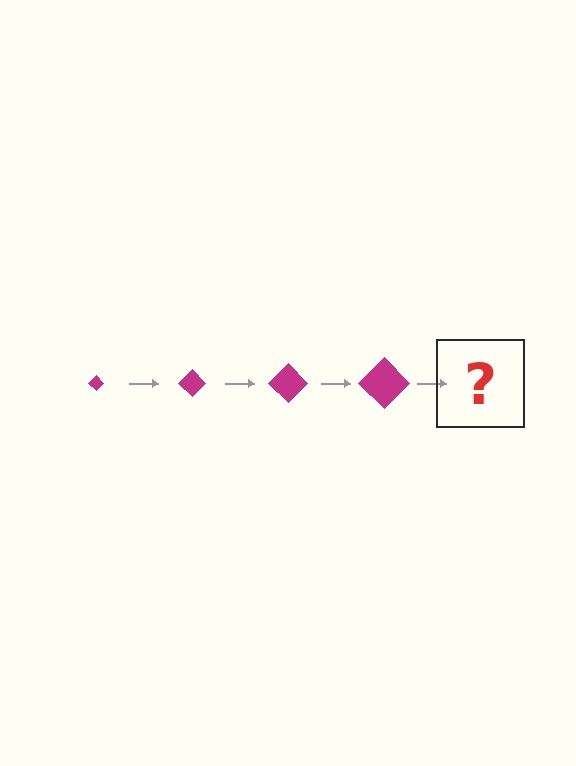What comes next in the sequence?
The next element should be a magenta diamond, larger than the previous one.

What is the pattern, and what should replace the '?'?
The pattern is that the diamond gets progressively larger each step. The '?' should be a magenta diamond, larger than the previous one.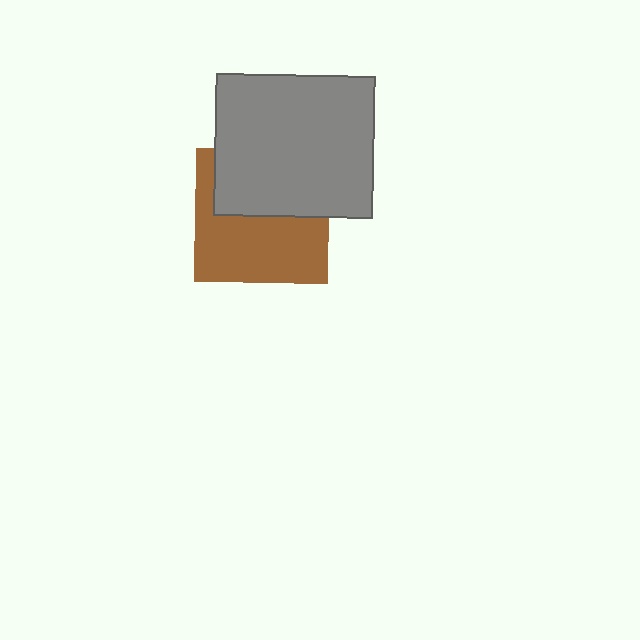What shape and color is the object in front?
The object in front is a gray rectangle.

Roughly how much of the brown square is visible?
About half of it is visible (roughly 56%).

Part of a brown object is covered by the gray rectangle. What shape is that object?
It is a square.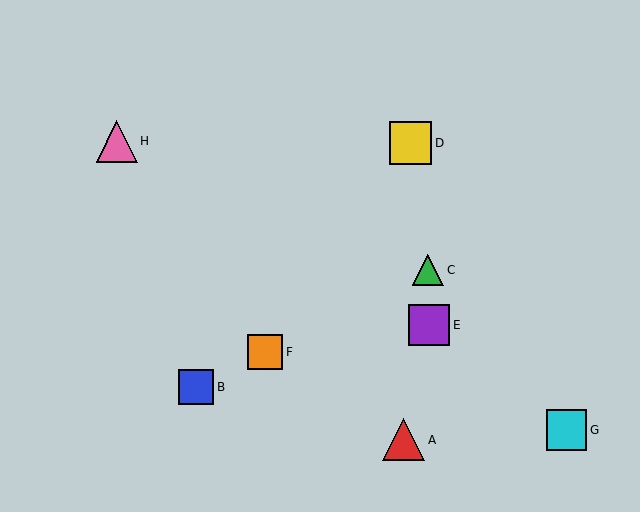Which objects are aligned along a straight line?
Objects B, C, F are aligned along a straight line.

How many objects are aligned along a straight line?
3 objects (B, C, F) are aligned along a straight line.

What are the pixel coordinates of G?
Object G is at (566, 430).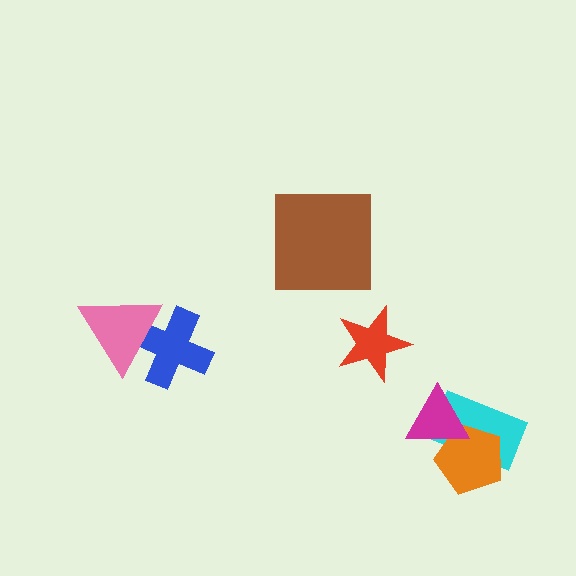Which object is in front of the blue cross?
The pink triangle is in front of the blue cross.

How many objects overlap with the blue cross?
1 object overlaps with the blue cross.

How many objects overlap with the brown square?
0 objects overlap with the brown square.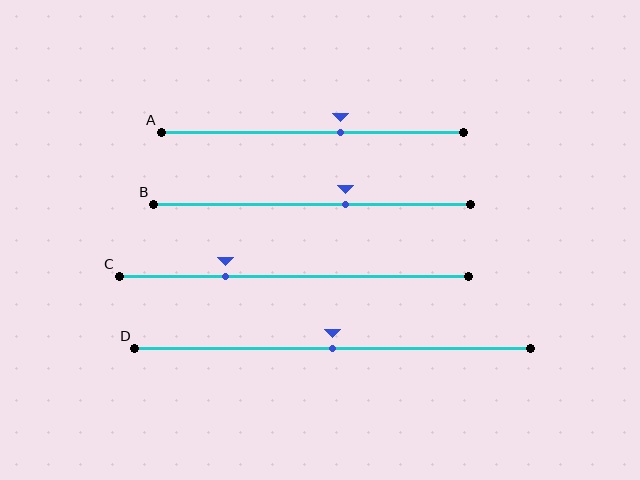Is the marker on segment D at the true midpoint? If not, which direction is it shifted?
Yes, the marker on segment D is at the true midpoint.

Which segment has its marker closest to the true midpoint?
Segment D has its marker closest to the true midpoint.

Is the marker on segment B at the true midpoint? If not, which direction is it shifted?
No, the marker on segment B is shifted to the right by about 10% of the segment length.